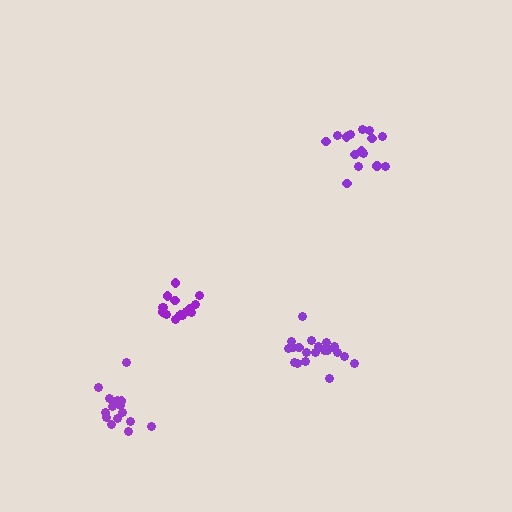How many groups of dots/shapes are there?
There are 4 groups.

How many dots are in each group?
Group 1: 21 dots, Group 2: 16 dots, Group 3: 15 dots, Group 4: 15 dots (67 total).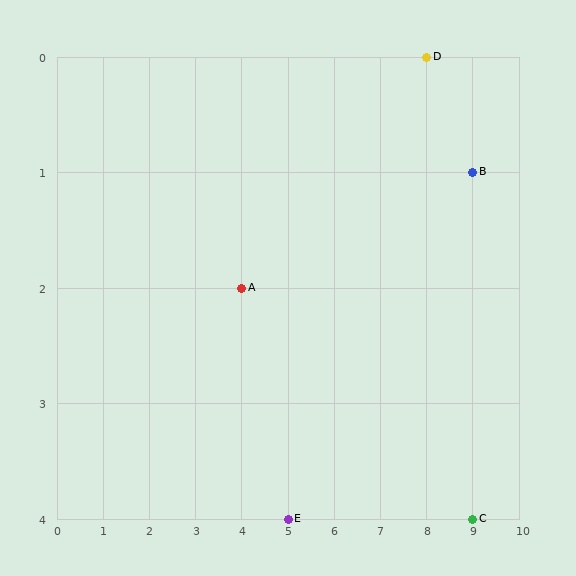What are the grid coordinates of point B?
Point B is at grid coordinates (9, 1).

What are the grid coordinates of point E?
Point E is at grid coordinates (5, 4).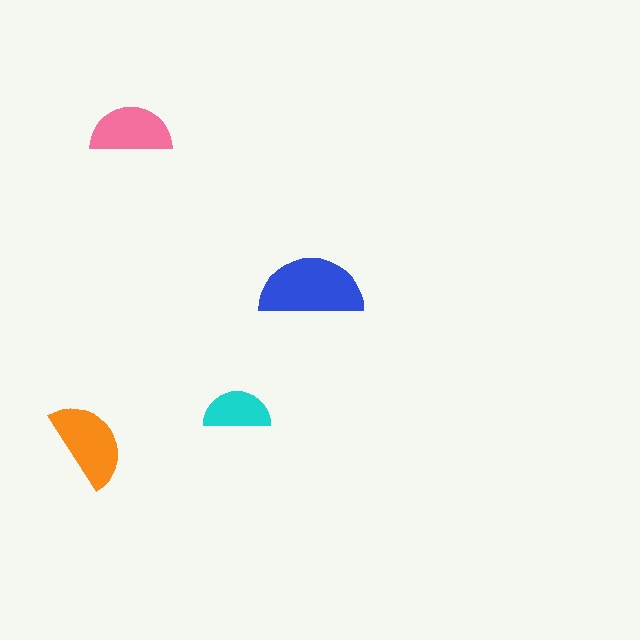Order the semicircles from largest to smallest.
the blue one, the orange one, the pink one, the cyan one.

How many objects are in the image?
There are 4 objects in the image.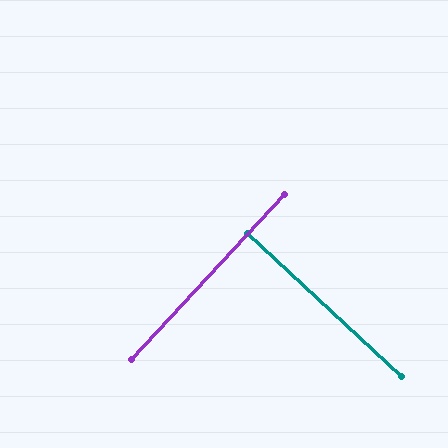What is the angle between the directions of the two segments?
Approximately 90 degrees.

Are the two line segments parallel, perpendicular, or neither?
Perpendicular — they meet at approximately 90°.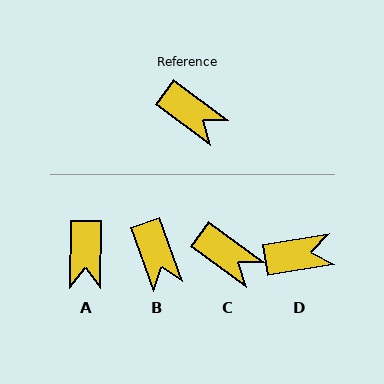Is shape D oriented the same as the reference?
No, it is off by about 45 degrees.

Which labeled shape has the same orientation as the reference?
C.